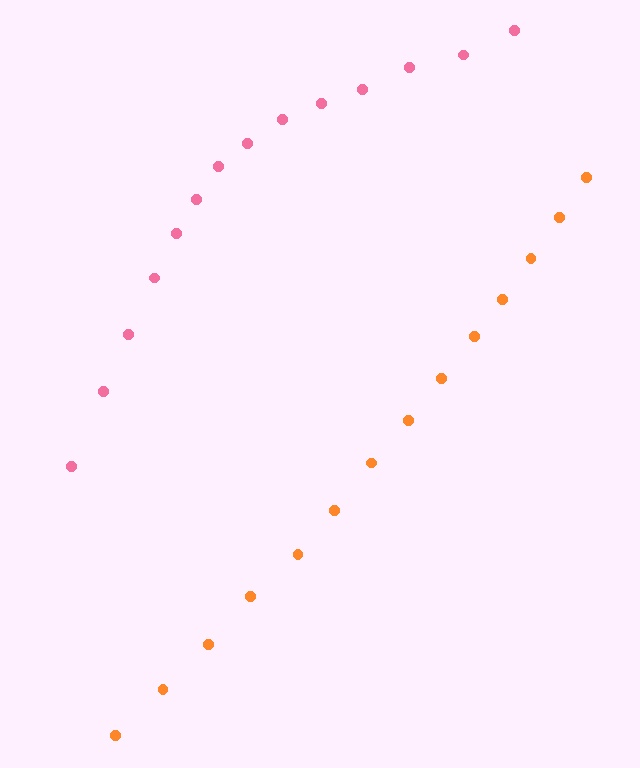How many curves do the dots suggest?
There are 2 distinct paths.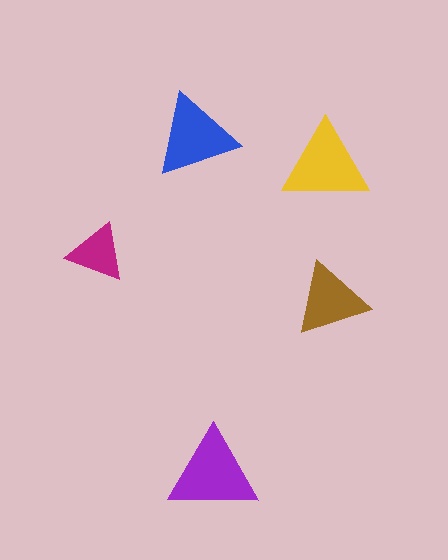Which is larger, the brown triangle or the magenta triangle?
The brown one.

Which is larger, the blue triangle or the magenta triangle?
The blue one.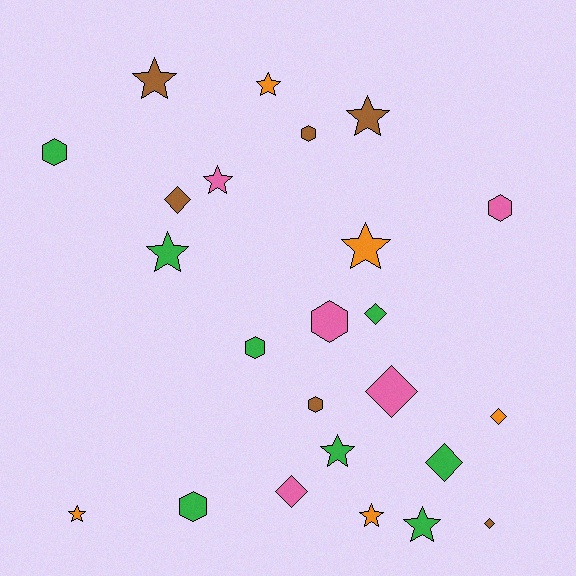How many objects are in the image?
There are 24 objects.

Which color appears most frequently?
Green, with 8 objects.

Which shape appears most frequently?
Star, with 10 objects.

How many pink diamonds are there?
There are 2 pink diamonds.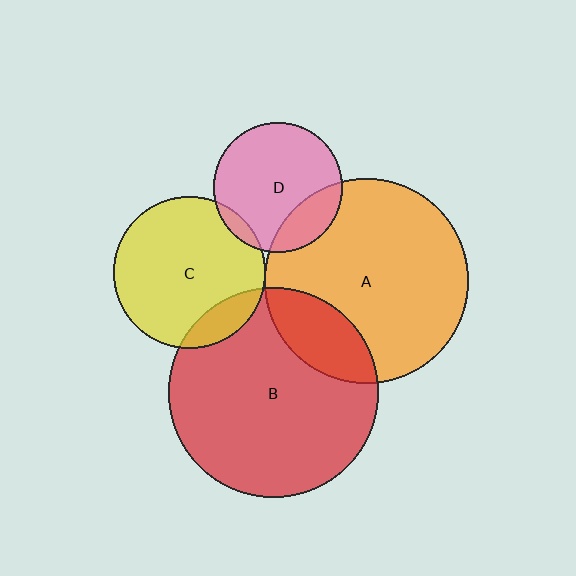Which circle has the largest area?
Circle B (red).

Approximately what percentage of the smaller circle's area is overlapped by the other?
Approximately 20%.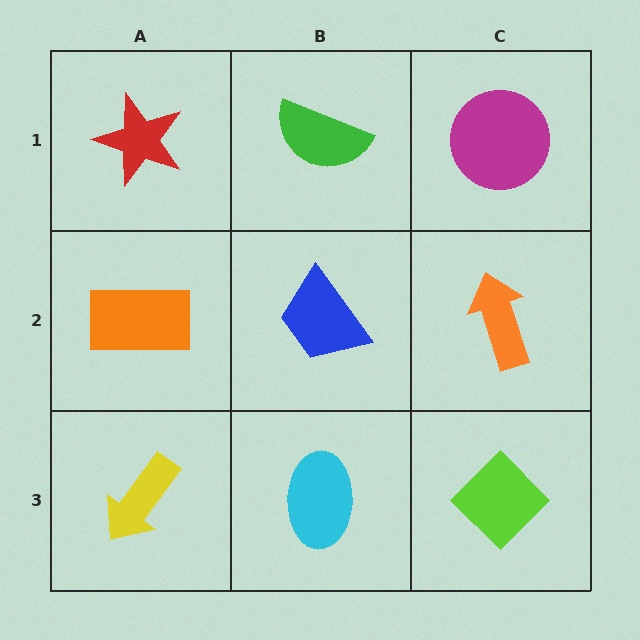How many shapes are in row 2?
3 shapes.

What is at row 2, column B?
A blue trapezoid.